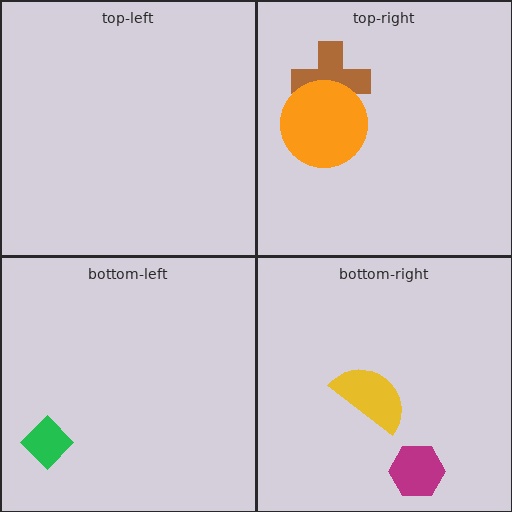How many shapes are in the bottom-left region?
1.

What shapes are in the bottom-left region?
The green diamond.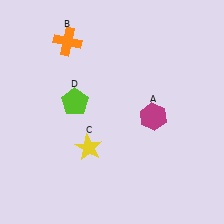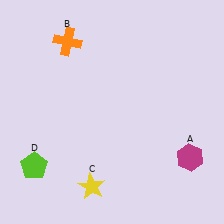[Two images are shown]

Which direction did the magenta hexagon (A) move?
The magenta hexagon (A) moved down.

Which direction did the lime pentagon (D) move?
The lime pentagon (D) moved down.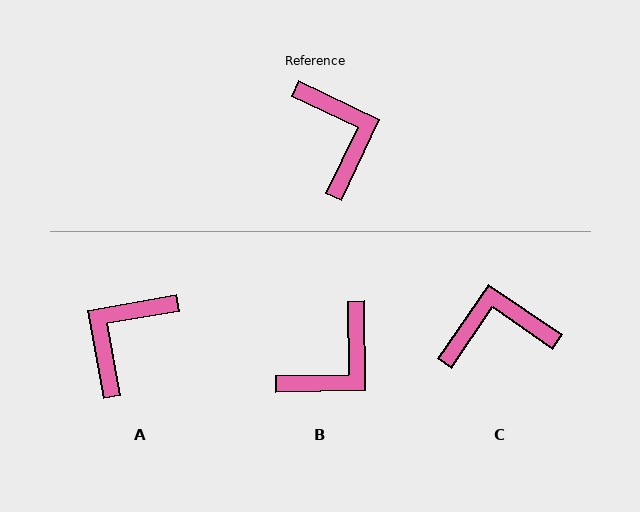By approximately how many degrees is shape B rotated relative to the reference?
Approximately 64 degrees clockwise.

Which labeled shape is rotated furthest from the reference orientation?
A, about 125 degrees away.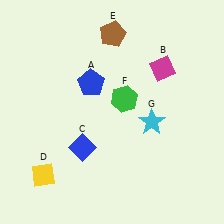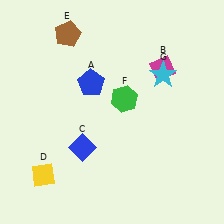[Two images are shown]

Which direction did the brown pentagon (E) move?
The brown pentagon (E) moved left.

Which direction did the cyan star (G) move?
The cyan star (G) moved up.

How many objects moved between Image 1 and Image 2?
2 objects moved between the two images.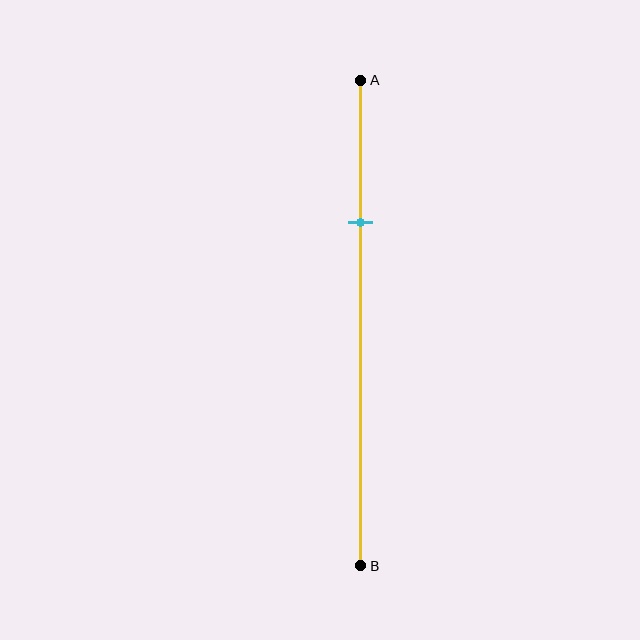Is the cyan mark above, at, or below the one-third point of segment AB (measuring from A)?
The cyan mark is above the one-third point of segment AB.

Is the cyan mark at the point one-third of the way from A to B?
No, the mark is at about 30% from A, not at the 33% one-third point.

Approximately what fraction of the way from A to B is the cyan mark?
The cyan mark is approximately 30% of the way from A to B.